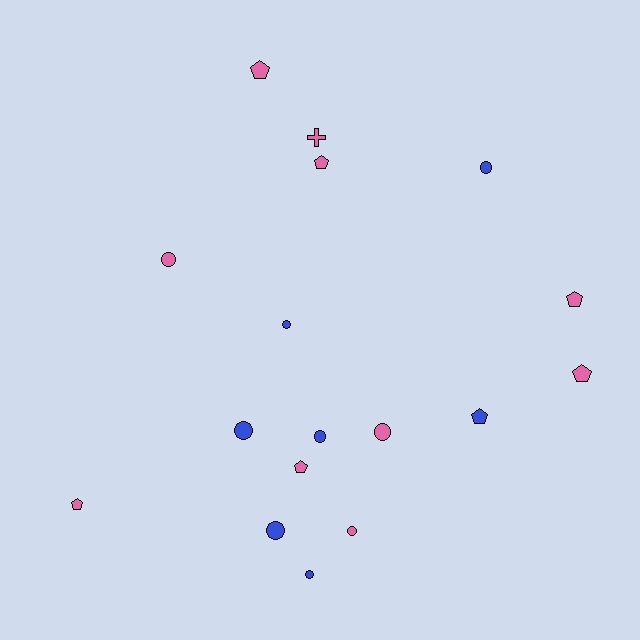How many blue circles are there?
There are 6 blue circles.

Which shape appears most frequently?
Circle, with 9 objects.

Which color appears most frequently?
Pink, with 10 objects.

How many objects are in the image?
There are 17 objects.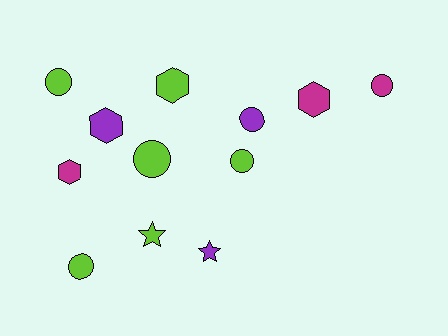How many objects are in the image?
There are 12 objects.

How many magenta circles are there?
There is 1 magenta circle.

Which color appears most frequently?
Lime, with 6 objects.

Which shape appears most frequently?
Circle, with 6 objects.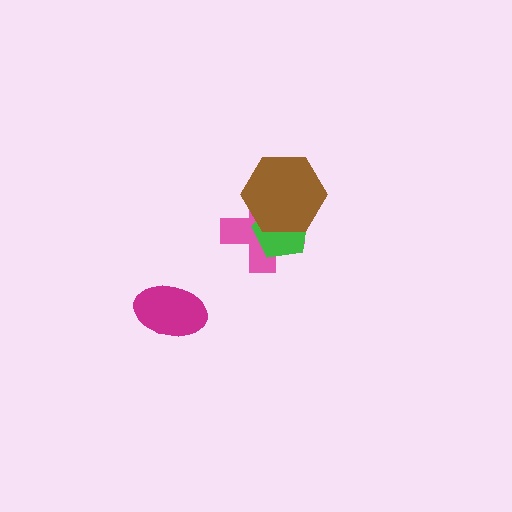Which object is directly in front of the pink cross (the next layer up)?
The green pentagon is directly in front of the pink cross.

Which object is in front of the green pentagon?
The brown hexagon is in front of the green pentagon.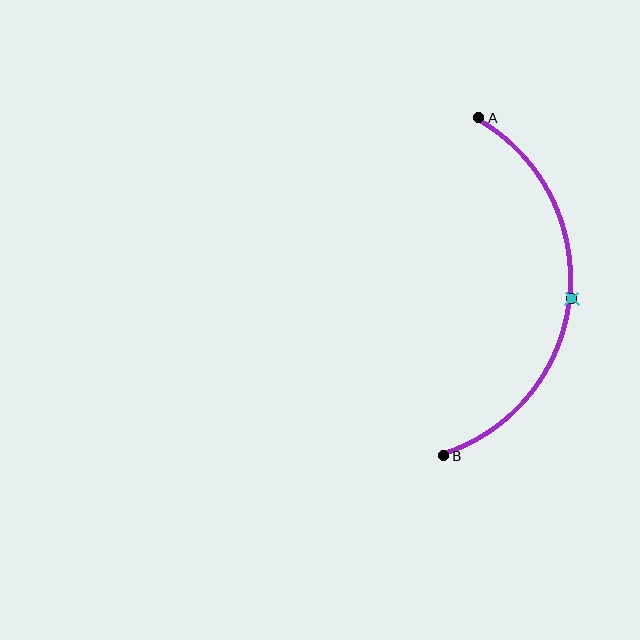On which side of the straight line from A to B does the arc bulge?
The arc bulges to the right of the straight line connecting A and B.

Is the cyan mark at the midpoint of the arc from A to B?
Yes. The cyan mark lies on the arc at equal arc-length from both A and B — it is the arc midpoint.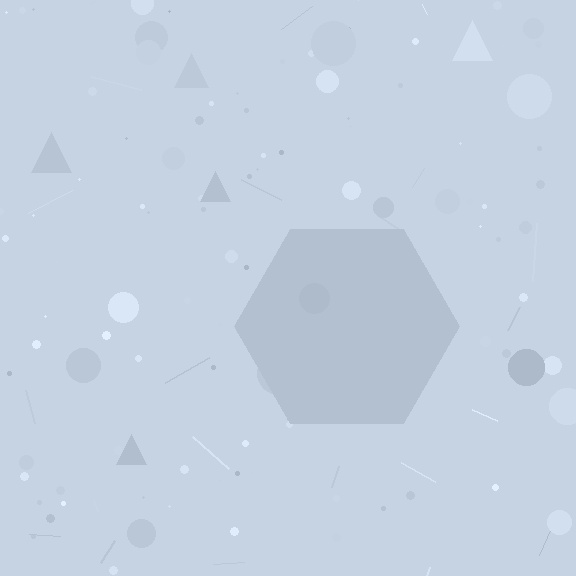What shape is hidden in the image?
A hexagon is hidden in the image.